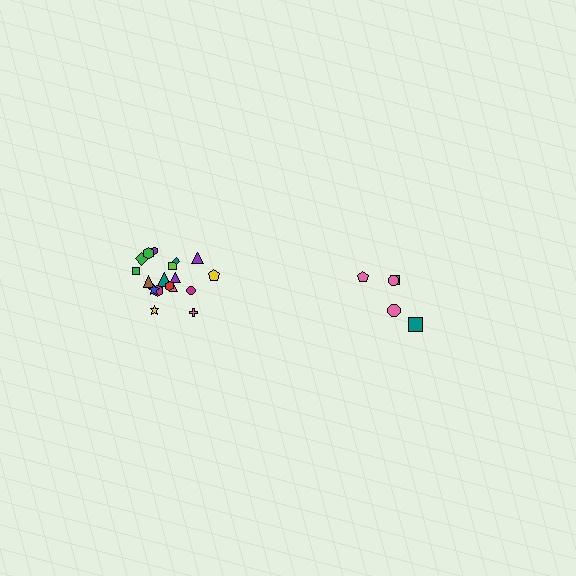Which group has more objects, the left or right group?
The left group.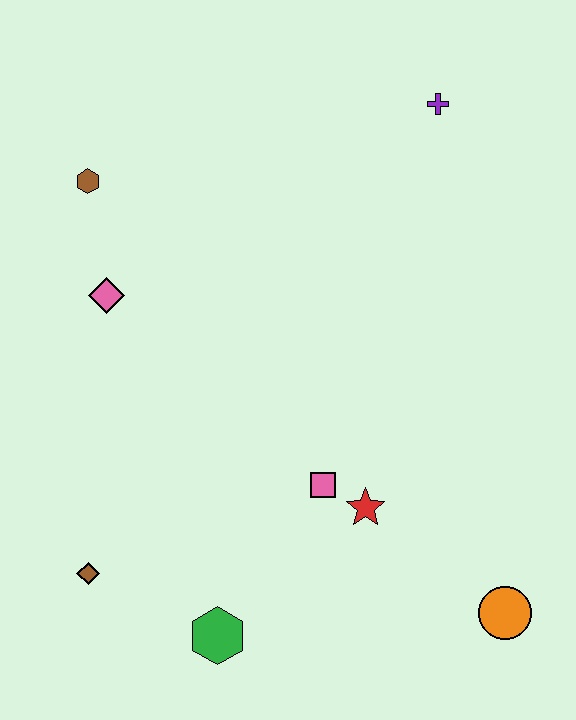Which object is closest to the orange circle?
The red star is closest to the orange circle.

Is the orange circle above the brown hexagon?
No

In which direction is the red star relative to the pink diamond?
The red star is to the right of the pink diamond.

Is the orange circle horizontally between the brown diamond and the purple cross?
No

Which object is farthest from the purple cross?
The brown diamond is farthest from the purple cross.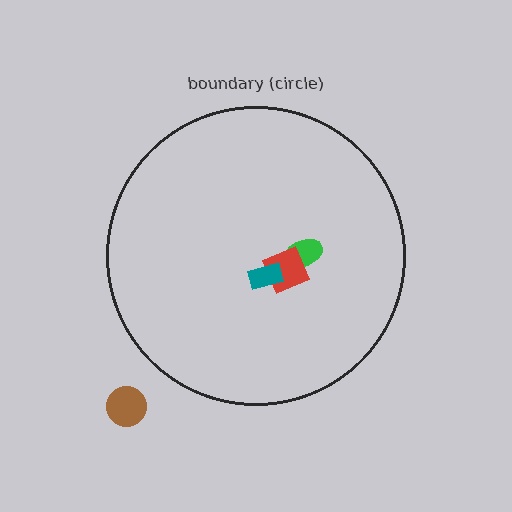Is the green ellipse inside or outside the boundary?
Inside.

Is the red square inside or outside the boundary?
Inside.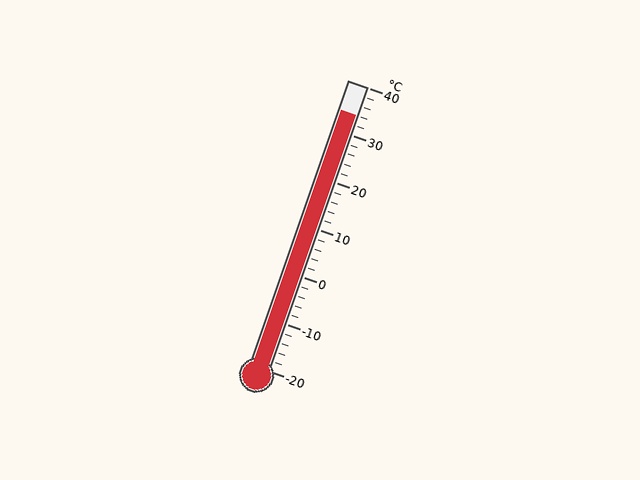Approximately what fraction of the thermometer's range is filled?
The thermometer is filled to approximately 90% of its range.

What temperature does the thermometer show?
The thermometer shows approximately 34°C.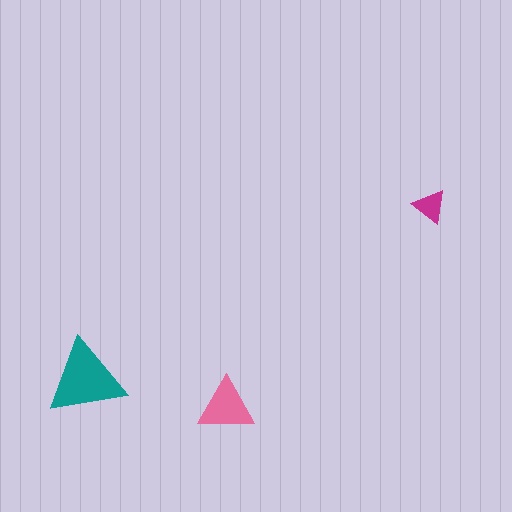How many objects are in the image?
There are 3 objects in the image.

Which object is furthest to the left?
The teal triangle is leftmost.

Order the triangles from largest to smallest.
the teal one, the pink one, the magenta one.